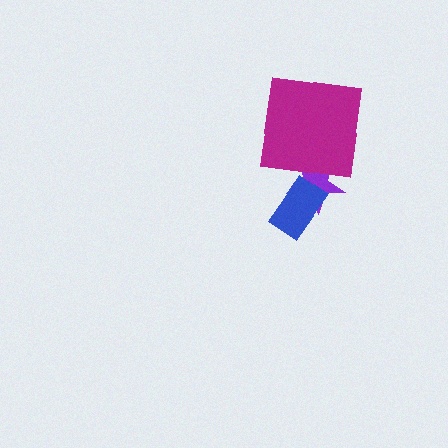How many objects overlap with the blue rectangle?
1 object overlaps with the blue rectangle.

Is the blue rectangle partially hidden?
No, no other shape covers it.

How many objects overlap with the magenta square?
1 object overlaps with the magenta square.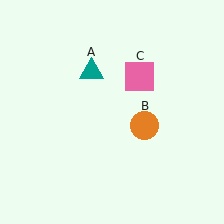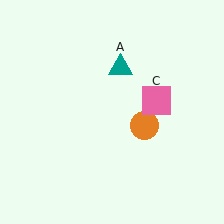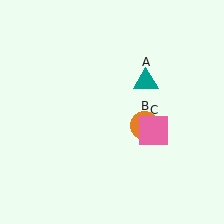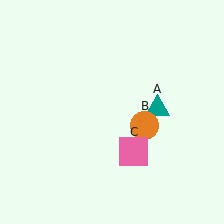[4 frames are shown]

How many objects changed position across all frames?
2 objects changed position: teal triangle (object A), pink square (object C).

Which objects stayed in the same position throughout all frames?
Orange circle (object B) remained stationary.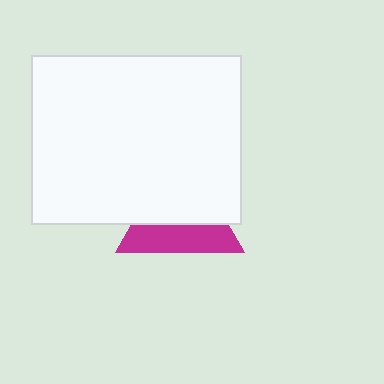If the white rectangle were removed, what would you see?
You would see the complete magenta triangle.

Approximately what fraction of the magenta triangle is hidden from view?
Roughly 57% of the magenta triangle is hidden behind the white rectangle.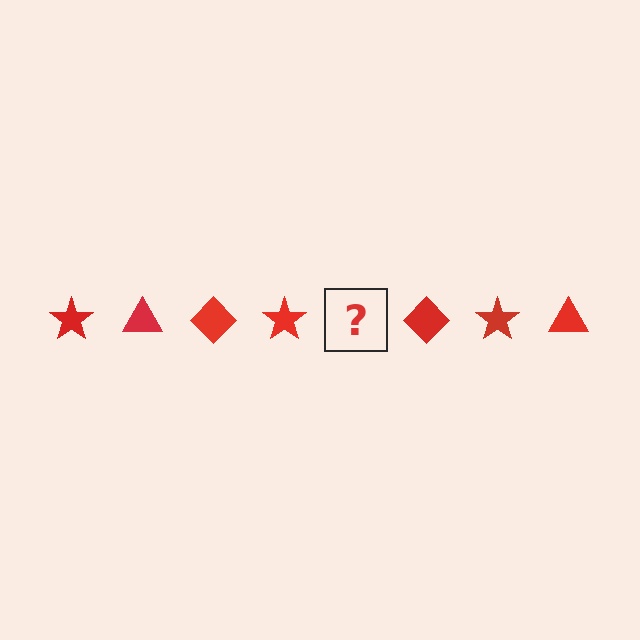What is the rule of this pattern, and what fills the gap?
The rule is that the pattern cycles through star, triangle, diamond shapes in red. The gap should be filled with a red triangle.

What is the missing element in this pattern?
The missing element is a red triangle.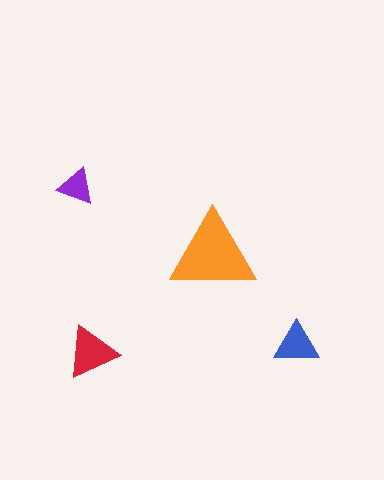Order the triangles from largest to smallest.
the orange one, the red one, the blue one, the purple one.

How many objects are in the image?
There are 4 objects in the image.